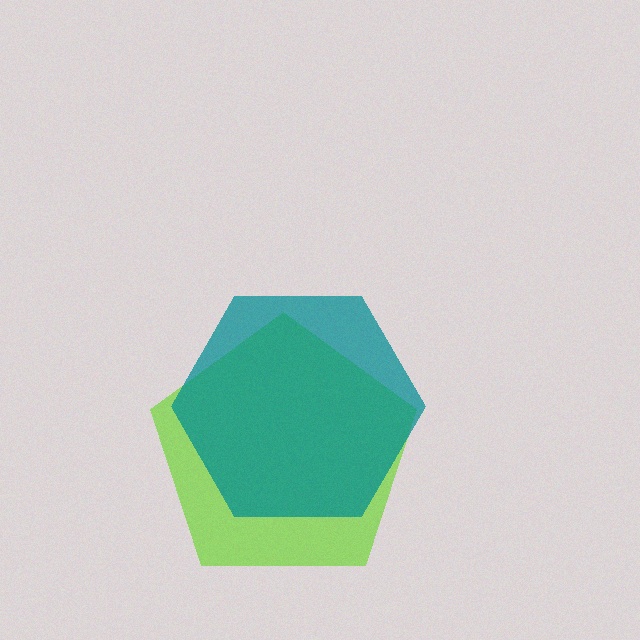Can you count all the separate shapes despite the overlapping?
Yes, there are 2 separate shapes.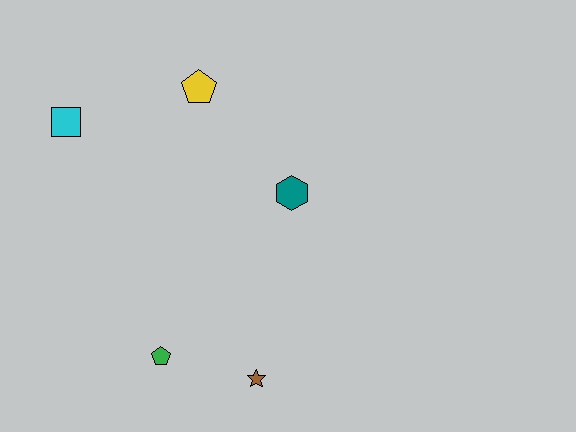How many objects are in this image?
There are 5 objects.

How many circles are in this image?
There are no circles.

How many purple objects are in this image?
There are no purple objects.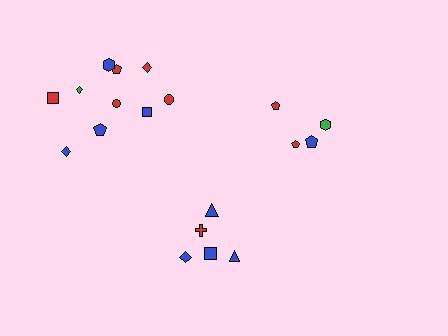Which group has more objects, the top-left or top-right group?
The top-left group.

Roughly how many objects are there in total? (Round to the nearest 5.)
Roughly 20 objects in total.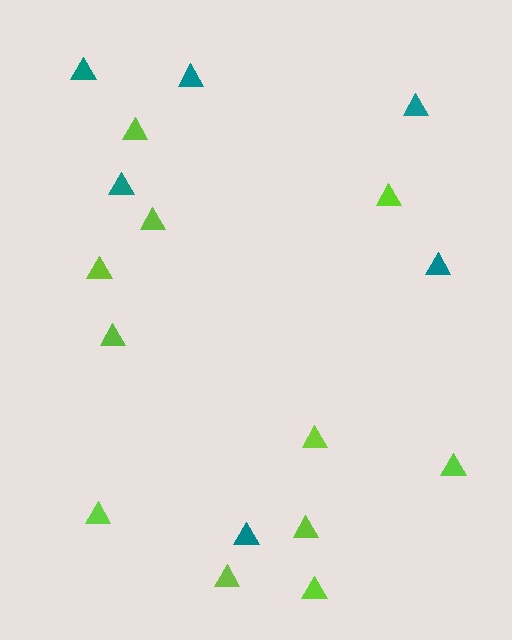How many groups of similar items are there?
There are 2 groups: one group of lime triangles (11) and one group of teal triangles (6).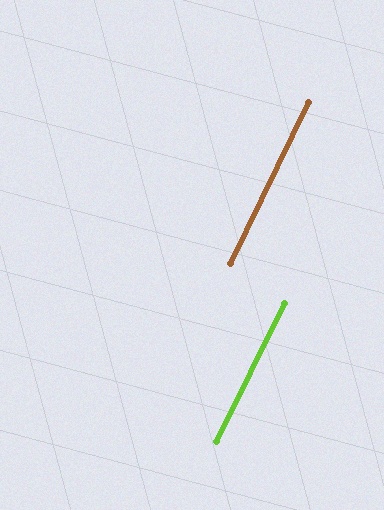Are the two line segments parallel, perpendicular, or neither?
Parallel — their directions differ by only 0.5°.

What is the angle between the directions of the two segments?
Approximately 0 degrees.